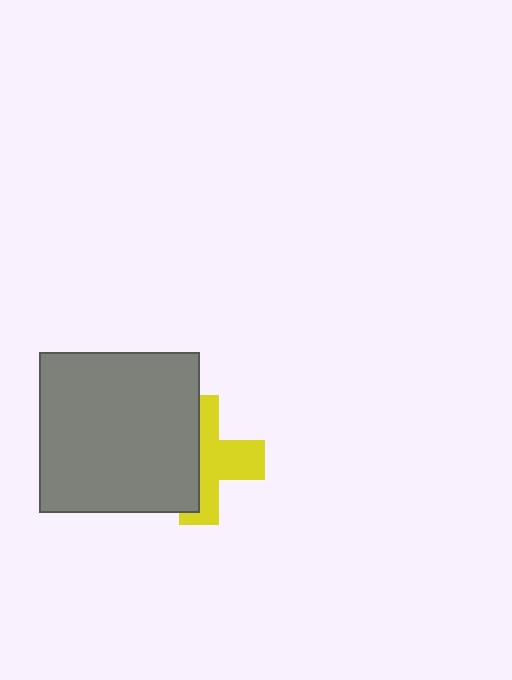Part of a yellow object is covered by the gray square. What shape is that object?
It is a cross.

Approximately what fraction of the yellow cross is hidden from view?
Roughly 47% of the yellow cross is hidden behind the gray square.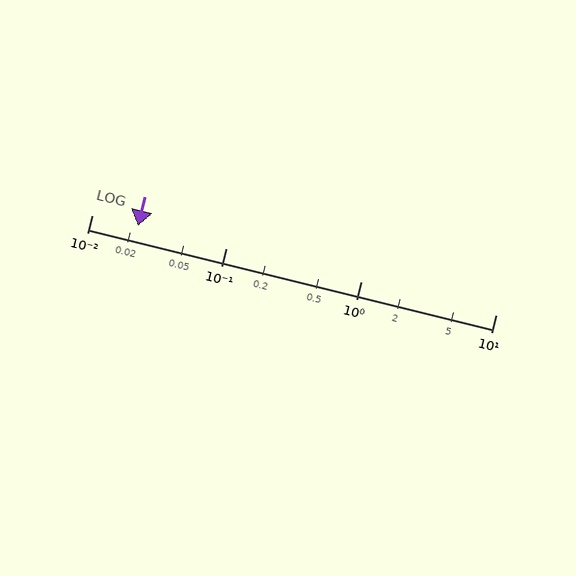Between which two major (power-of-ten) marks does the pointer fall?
The pointer is between 0.01 and 0.1.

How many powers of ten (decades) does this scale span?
The scale spans 3 decades, from 0.01 to 10.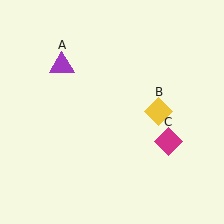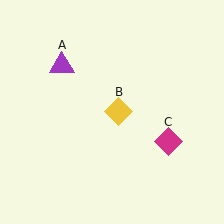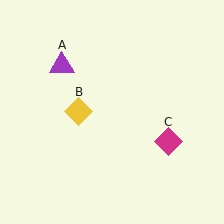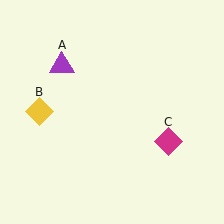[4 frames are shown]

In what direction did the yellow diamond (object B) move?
The yellow diamond (object B) moved left.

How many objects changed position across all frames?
1 object changed position: yellow diamond (object B).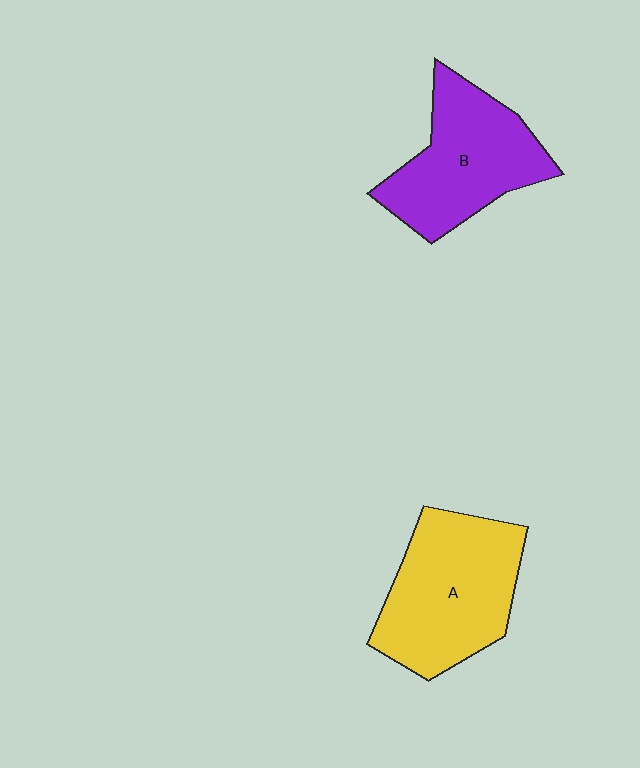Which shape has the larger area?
Shape A (yellow).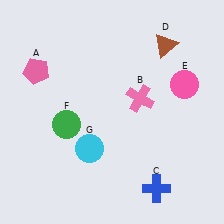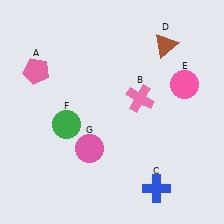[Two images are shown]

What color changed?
The circle (G) changed from cyan in Image 1 to pink in Image 2.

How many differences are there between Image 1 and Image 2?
There is 1 difference between the two images.